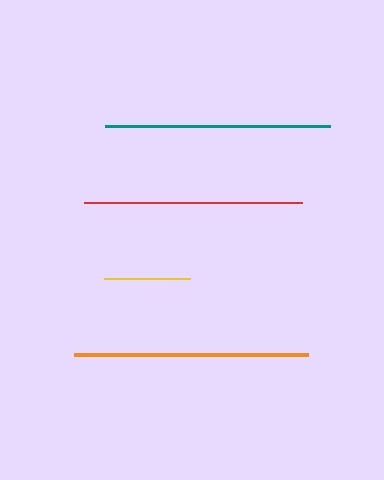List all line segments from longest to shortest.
From longest to shortest: orange, teal, red, yellow.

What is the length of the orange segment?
The orange segment is approximately 234 pixels long.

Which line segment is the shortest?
The yellow line is the shortest at approximately 86 pixels.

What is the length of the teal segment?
The teal segment is approximately 225 pixels long.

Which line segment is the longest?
The orange line is the longest at approximately 234 pixels.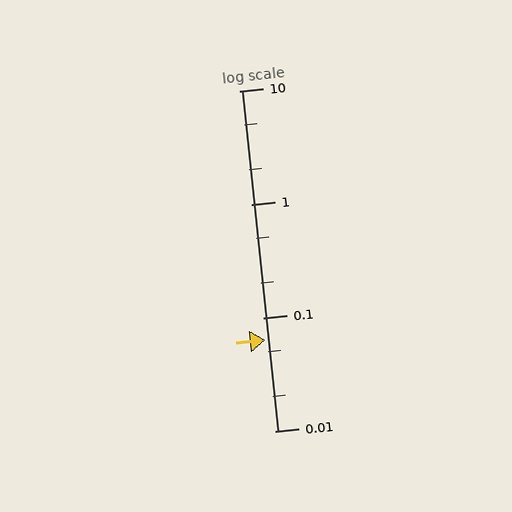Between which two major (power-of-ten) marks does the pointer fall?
The pointer is between 0.01 and 0.1.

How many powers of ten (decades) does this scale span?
The scale spans 3 decades, from 0.01 to 10.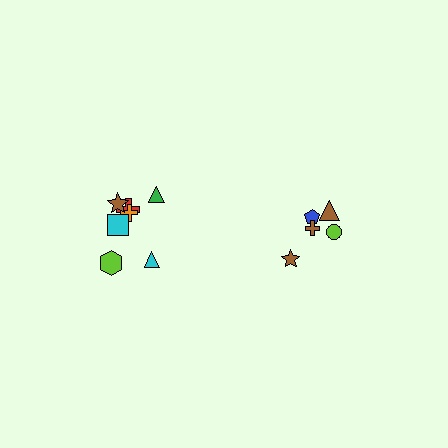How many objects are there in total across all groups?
There are 12 objects.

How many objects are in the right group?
There are 5 objects.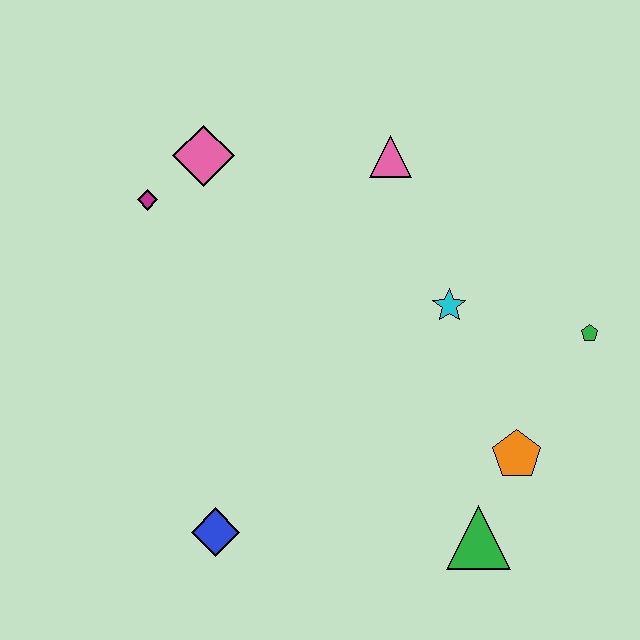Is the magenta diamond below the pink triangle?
Yes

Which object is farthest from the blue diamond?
The green pentagon is farthest from the blue diamond.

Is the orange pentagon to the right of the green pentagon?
No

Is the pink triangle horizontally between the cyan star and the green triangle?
No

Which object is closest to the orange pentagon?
The green triangle is closest to the orange pentagon.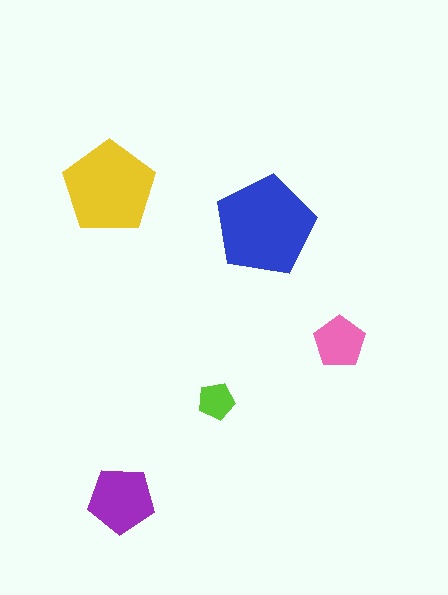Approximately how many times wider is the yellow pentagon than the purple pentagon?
About 1.5 times wider.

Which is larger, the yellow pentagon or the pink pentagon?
The yellow one.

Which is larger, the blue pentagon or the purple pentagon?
The blue one.